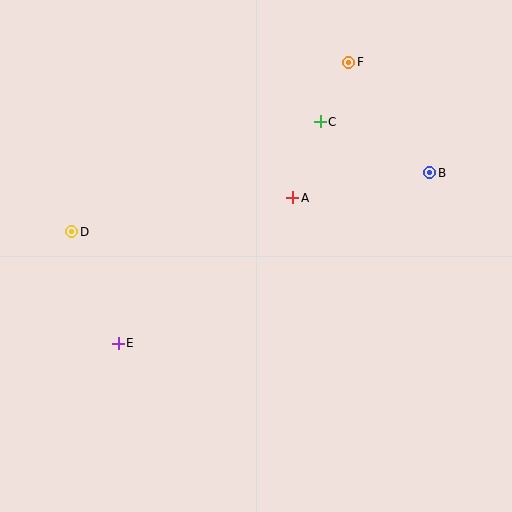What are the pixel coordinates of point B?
Point B is at (430, 173).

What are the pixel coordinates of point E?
Point E is at (118, 343).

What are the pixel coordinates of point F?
Point F is at (349, 62).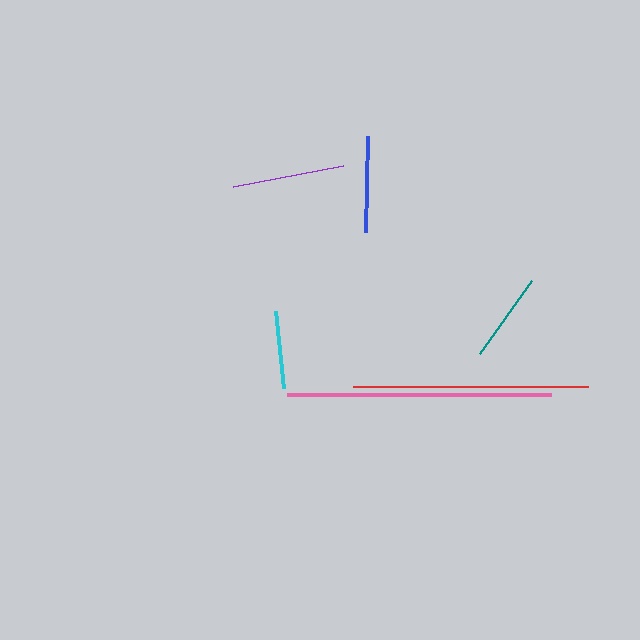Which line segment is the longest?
The pink line is the longest at approximately 263 pixels.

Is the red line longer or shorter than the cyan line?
The red line is longer than the cyan line.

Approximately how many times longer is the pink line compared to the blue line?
The pink line is approximately 2.7 times the length of the blue line.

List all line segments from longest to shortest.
From longest to shortest: pink, red, purple, blue, teal, cyan.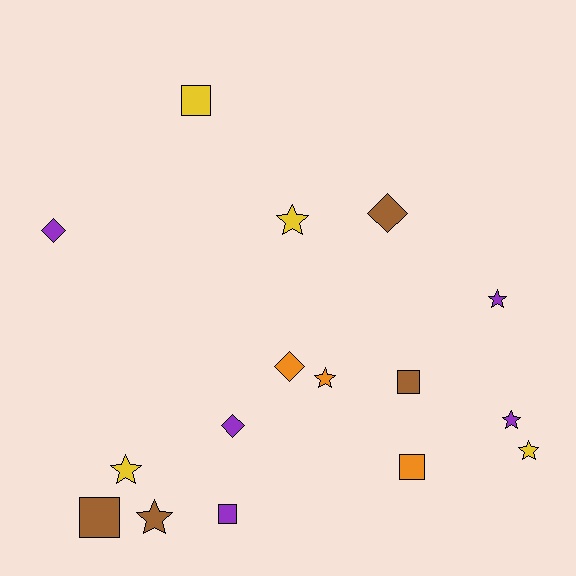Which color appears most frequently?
Purple, with 5 objects.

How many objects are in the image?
There are 16 objects.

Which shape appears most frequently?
Star, with 7 objects.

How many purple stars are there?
There are 2 purple stars.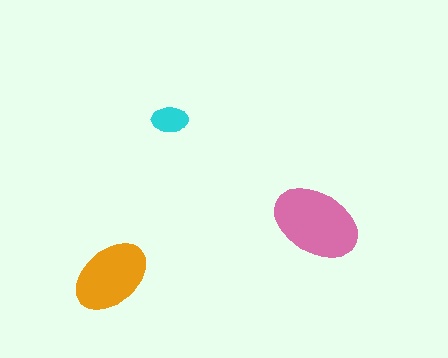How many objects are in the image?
There are 3 objects in the image.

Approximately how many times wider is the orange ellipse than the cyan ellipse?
About 2 times wider.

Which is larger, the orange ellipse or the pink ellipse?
The pink one.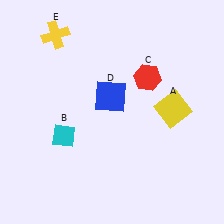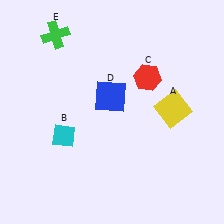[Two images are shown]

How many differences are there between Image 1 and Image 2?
There is 1 difference between the two images.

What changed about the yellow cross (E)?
In Image 1, E is yellow. In Image 2, it changed to green.